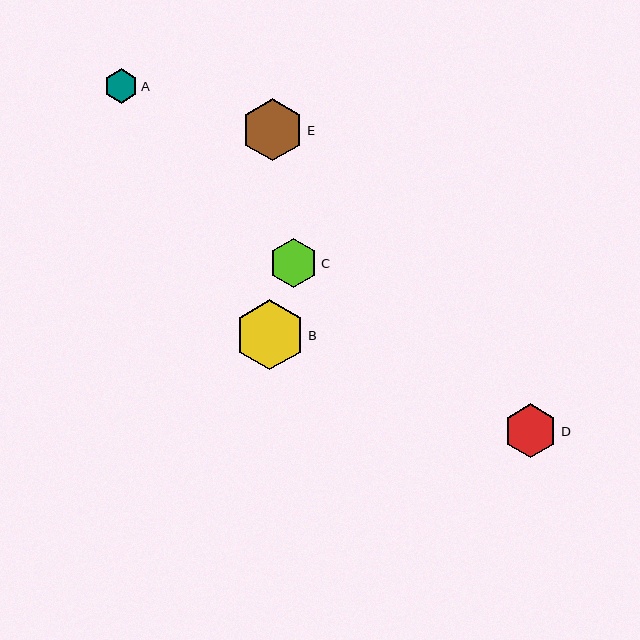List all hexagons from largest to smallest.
From largest to smallest: B, E, D, C, A.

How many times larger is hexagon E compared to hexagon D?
Hexagon E is approximately 1.2 times the size of hexagon D.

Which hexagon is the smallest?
Hexagon A is the smallest with a size of approximately 34 pixels.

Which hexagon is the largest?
Hexagon B is the largest with a size of approximately 70 pixels.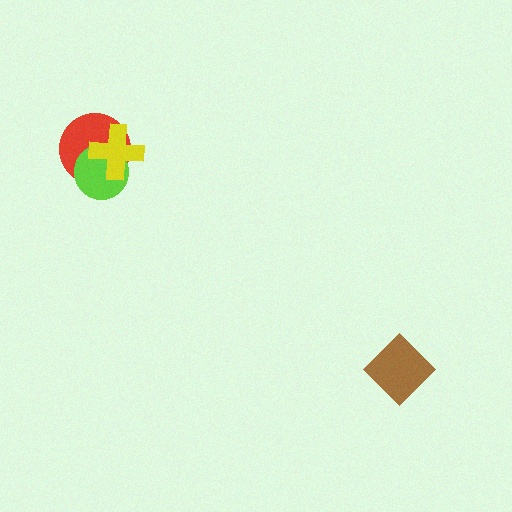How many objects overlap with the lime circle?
2 objects overlap with the lime circle.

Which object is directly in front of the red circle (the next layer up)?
The lime circle is directly in front of the red circle.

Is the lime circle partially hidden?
Yes, it is partially covered by another shape.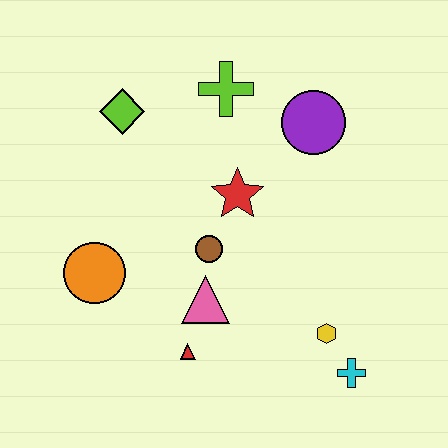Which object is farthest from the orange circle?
The cyan cross is farthest from the orange circle.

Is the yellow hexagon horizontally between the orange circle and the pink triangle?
No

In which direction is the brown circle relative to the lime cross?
The brown circle is below the lime cross.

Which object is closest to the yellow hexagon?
The cyan cross is closest to the yellow hexagon.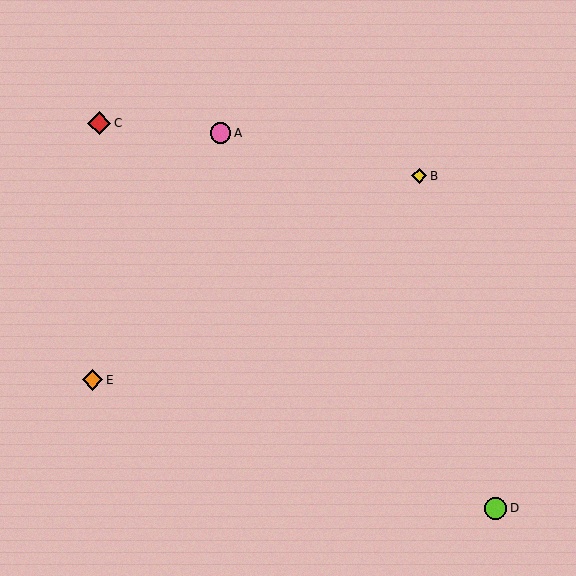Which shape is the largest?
The red diamond (labeled C) is the largest.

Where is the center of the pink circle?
The center of the pink circle is at (221, 133).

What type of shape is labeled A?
Shape A is a pink circle.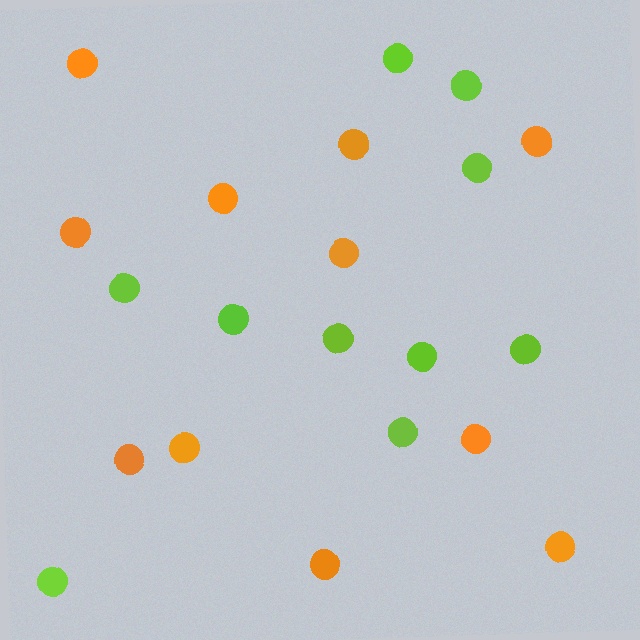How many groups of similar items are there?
There are 2 groups: one group of orange circles (11) and one group of lime circles (10).